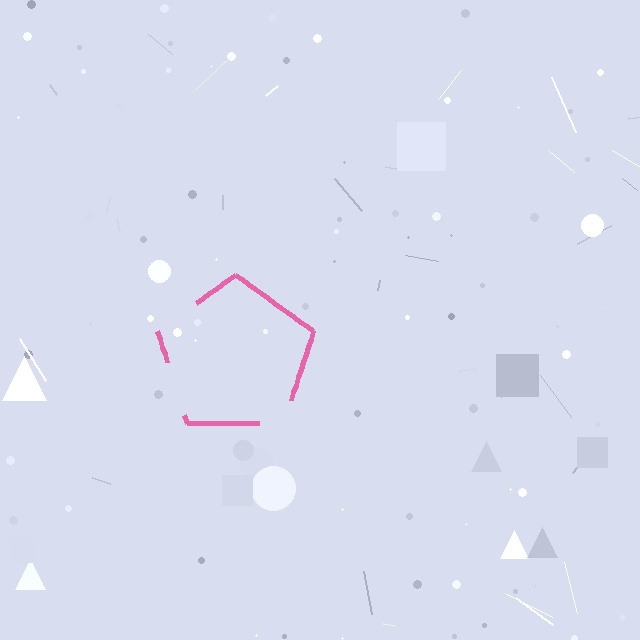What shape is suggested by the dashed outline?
The dashed outline suggests a pentagon.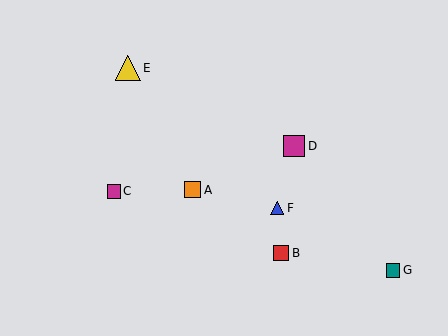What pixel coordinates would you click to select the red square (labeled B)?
Click at (281, 252) to select the red square B.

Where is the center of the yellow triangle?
The center of the yellow triangle is at (127, 68).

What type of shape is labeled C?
Shape C is a magenta square.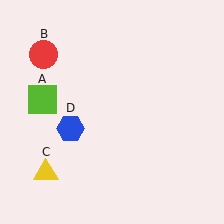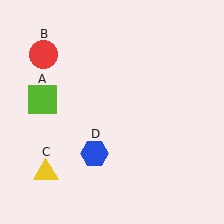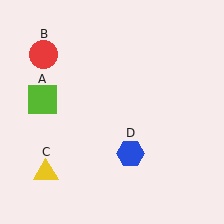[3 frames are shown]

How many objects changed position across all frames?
1 object changed position: blue hexagon (object D).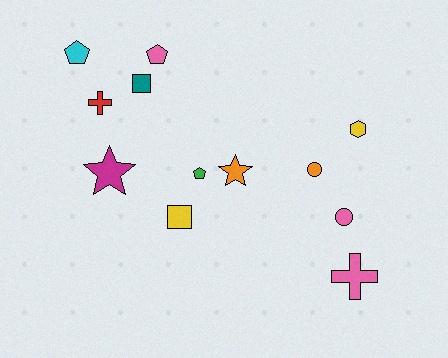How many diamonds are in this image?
There are no diamonds.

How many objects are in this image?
There are 12 objects.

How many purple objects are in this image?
There are no purple objects.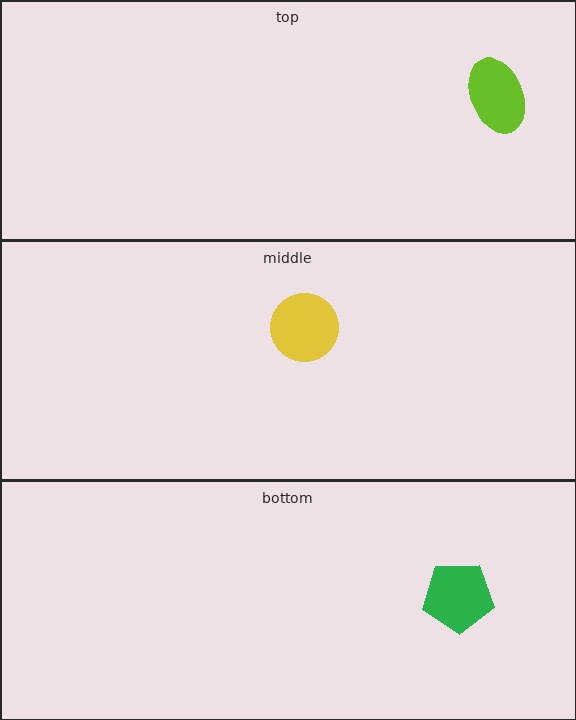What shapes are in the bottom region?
The green pentagon.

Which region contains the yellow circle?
The middle region.